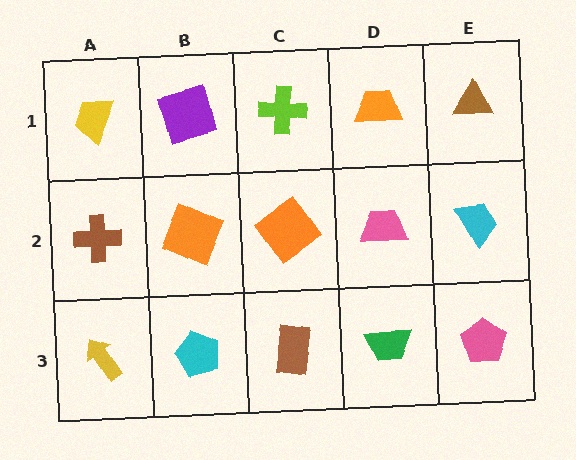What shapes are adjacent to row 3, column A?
A brown cross (row 2, column A), a cyan pentagon (row 3, column B).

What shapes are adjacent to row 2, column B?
A purple square (row 1, column B), a cyan pentagon (row 3, column B), a brown cross (row 2, column A), an orange diamond (row 2, column C).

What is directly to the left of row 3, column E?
A green trapezoid.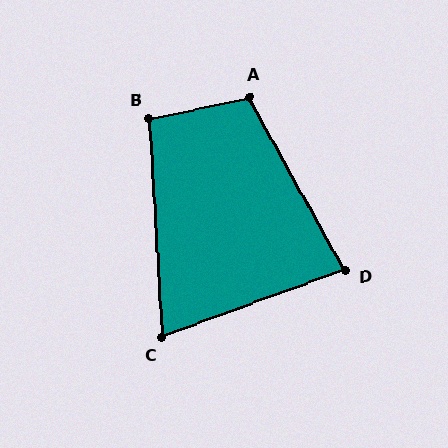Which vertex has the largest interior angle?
A, at approximately 107 degrees.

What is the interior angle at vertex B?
Approximately 99 degrees (obtuse).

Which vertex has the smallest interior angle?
C, at approximately 73 degrees.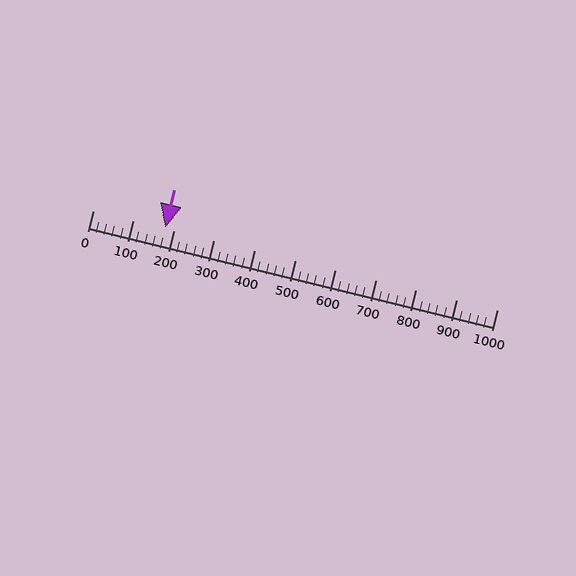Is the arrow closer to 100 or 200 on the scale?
The arrow is closer to 200.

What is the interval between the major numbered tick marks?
The major tick marks are spaced 100 units apart.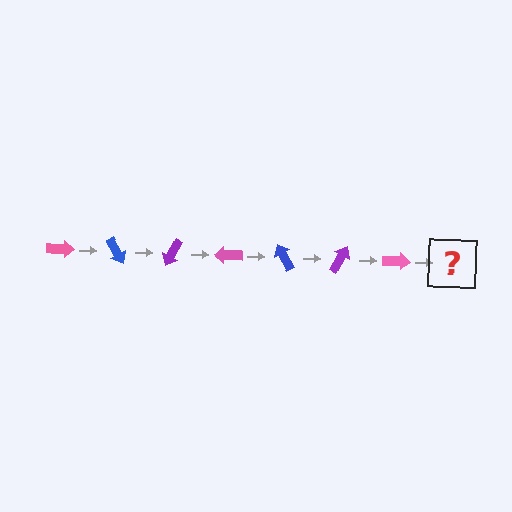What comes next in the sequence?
The next element should be a blue arrow, rotated 420 degrees from the start.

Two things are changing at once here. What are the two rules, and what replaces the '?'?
The two rules are that it rotates 60 degrees each step and the color cycles through pink, blue, and purple. The '?' should be a blue arrow, rotated 420 degrees from the start.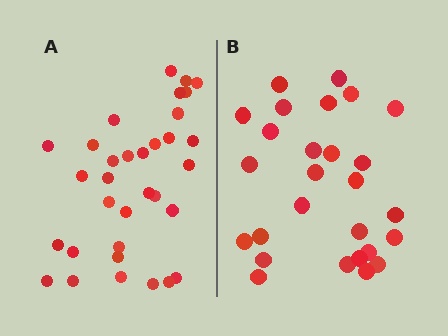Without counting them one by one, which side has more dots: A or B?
Region A (the left region) has more dots.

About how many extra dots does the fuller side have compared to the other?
Region A has about 6 more dots than region B.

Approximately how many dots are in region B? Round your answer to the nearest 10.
About 30 dots. (The exact count is 27, which rounds to 30.)